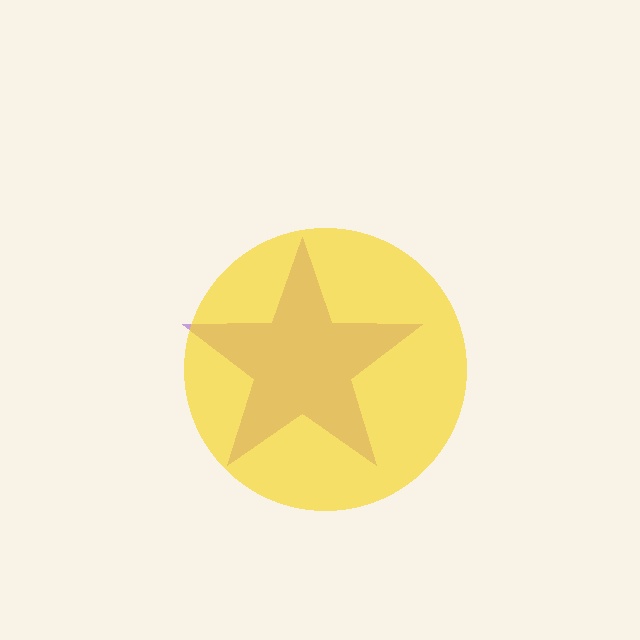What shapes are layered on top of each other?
The layered shapes are: a purple star, a yellow circle.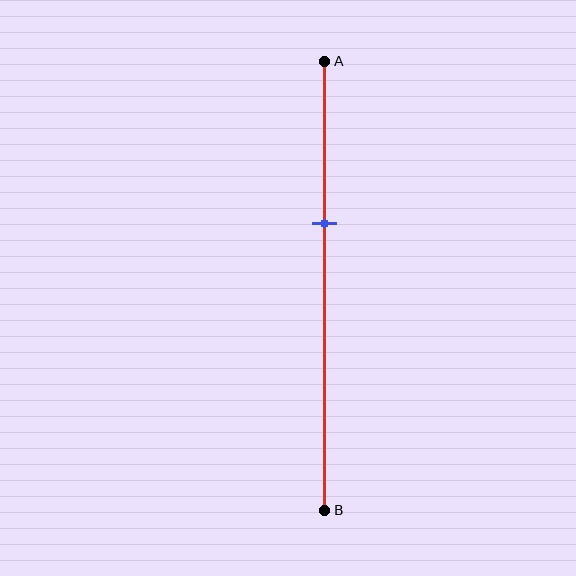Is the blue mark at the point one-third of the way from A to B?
Yes, the mark is approximately at the one-third point.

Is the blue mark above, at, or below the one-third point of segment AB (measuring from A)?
The blue mark is approximately at the one-third point of segment AB.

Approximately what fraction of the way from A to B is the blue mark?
The blue mark is approximately 35% of the way from A to B.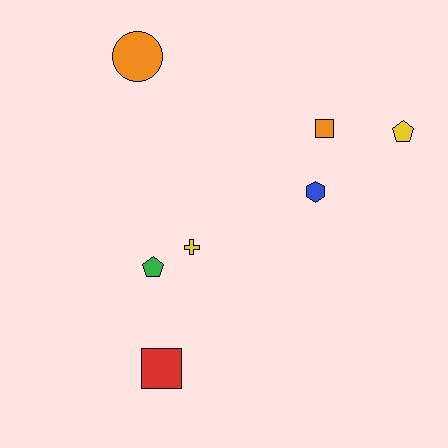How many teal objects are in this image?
There are no teal objects.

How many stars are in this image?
There are no stars.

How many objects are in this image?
There are 7 objects.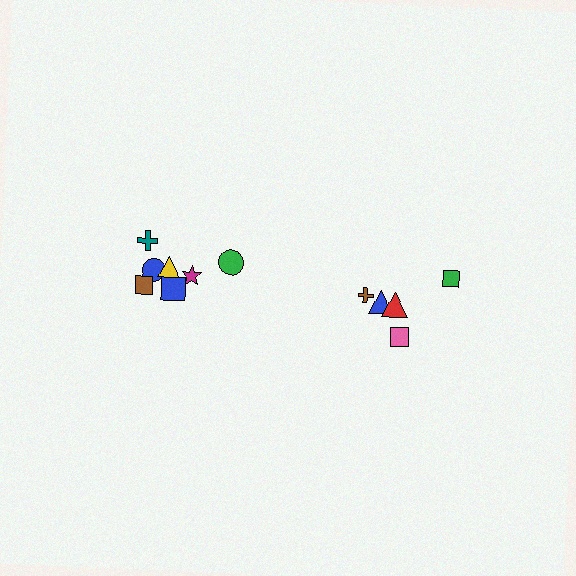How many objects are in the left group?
There are 7 objects.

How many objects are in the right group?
There are 5 objects.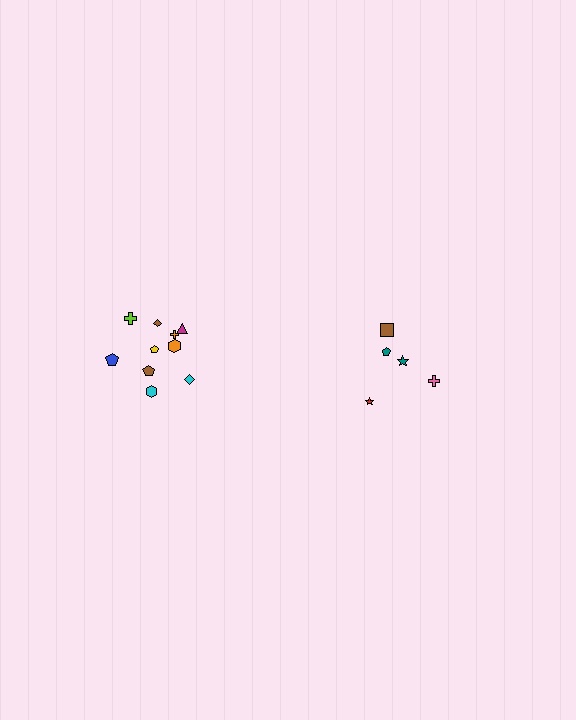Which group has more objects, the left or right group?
The left group.